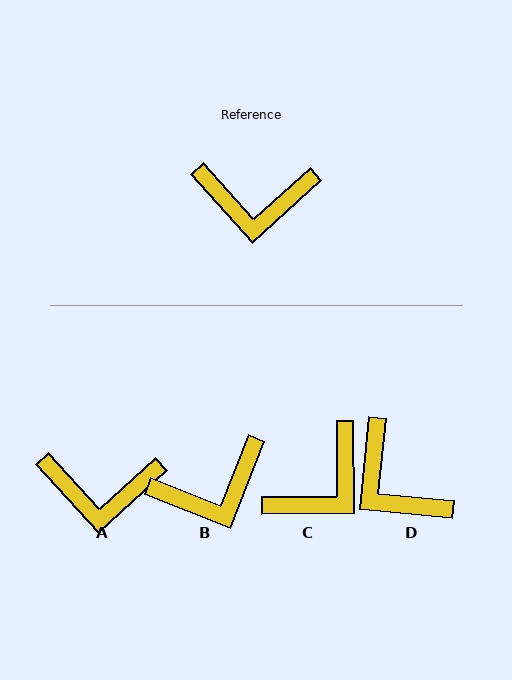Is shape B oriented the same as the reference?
No, it is off by about 27 degrees.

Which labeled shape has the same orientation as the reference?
A.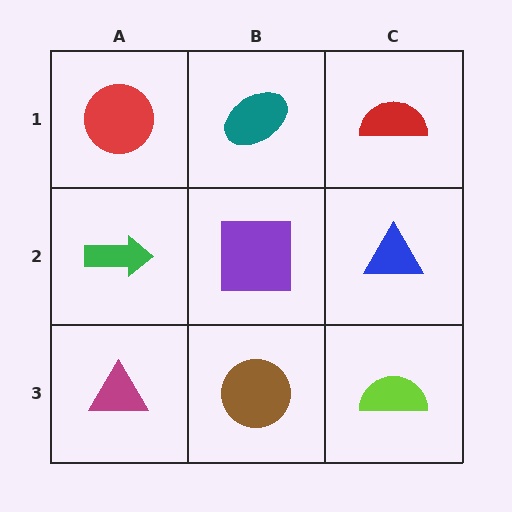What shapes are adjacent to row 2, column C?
A red semicircle (row 1, column C), a lime semicircle (row 3, column C), a purple square (row 2, column B).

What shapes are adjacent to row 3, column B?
A purple square (row 2, column B), a magenta triangle (row 3, column A), a lime semicircle (row 3, column C).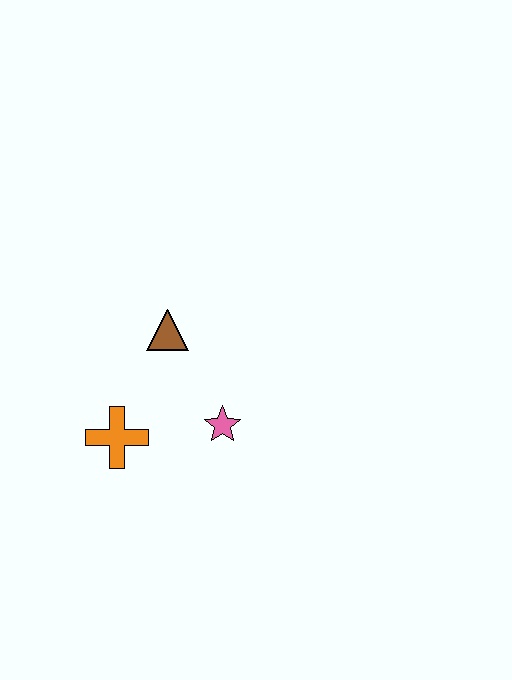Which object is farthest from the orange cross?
The brown triangle is farthest from the orange cross.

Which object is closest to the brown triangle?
The pink star is closest to the brown triangle.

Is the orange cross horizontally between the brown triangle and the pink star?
No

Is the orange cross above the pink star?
No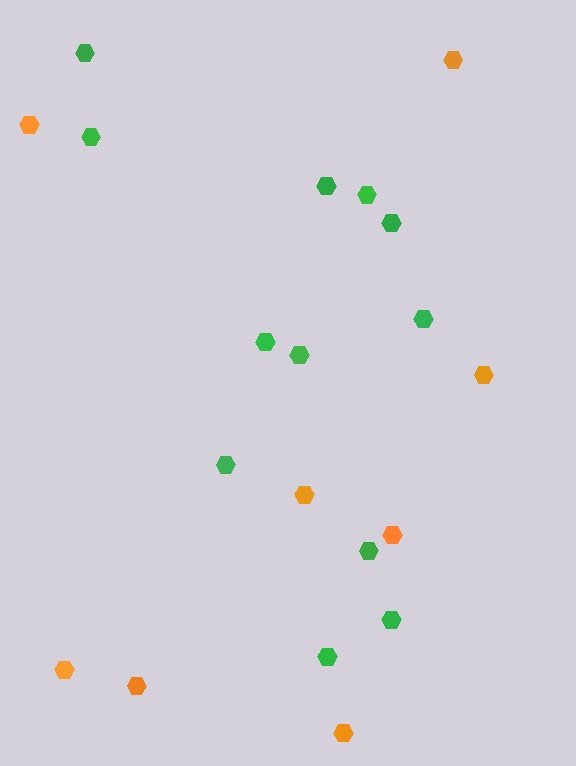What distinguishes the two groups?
There are 2 groups: one group of orange hexagons (8) and one group of green hexagons (12).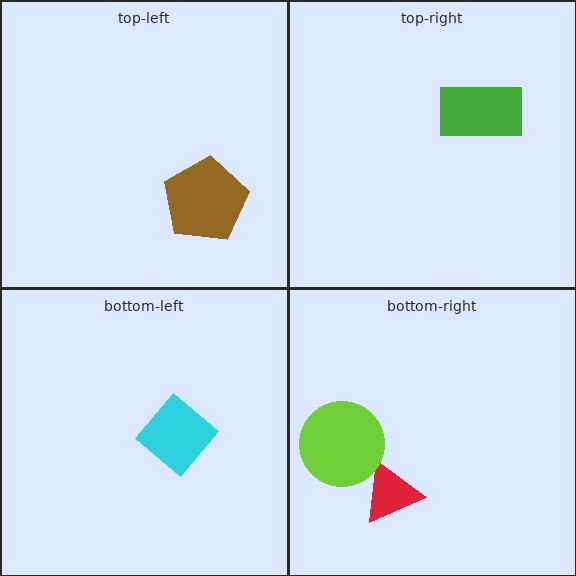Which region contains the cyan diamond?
The bottom-left region.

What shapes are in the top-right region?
The green rectangle.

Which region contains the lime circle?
The bottom-right region.